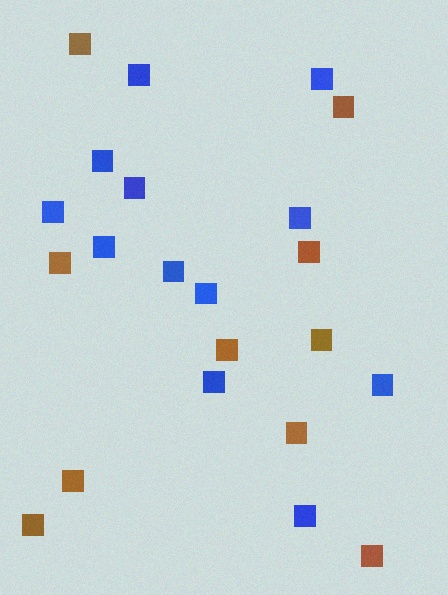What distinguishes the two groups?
There are 2 groups: one group of brown squares (10) and one group of blue squares (12).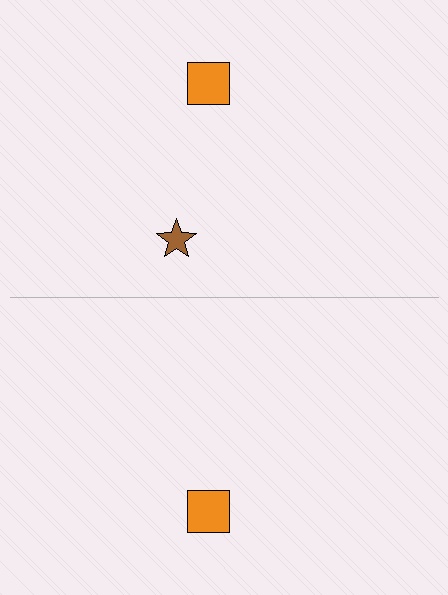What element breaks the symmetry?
A brown star is missing from the bottom side.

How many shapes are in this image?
There are 3 shapes in this image.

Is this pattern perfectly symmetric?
No, the pattern is not perfectly symmetric. A brown star is missing from the bottom side.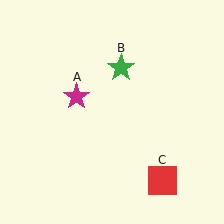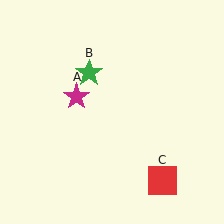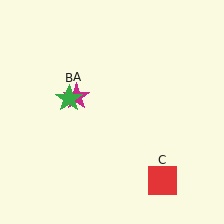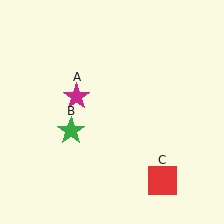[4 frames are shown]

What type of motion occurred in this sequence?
The green star (object B) rotated counterclockwise around the center of the scene.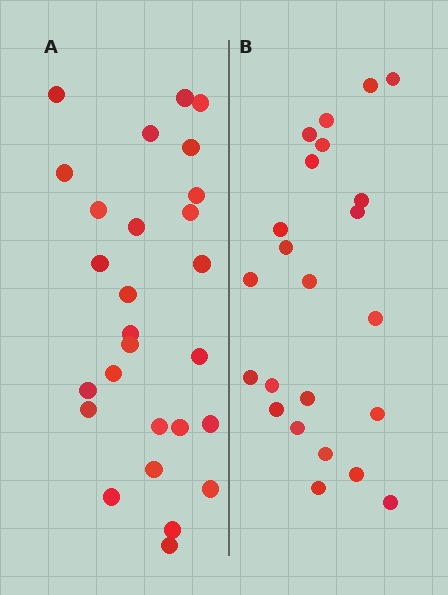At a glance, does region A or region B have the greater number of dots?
Region A (the left region) has more dots.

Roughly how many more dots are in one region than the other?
Region A has about 4 more dots than region B.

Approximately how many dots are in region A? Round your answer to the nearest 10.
About 30 dots. (The exact count is 27, which rounds to 30.)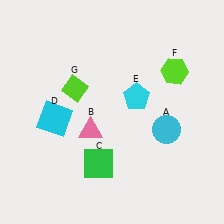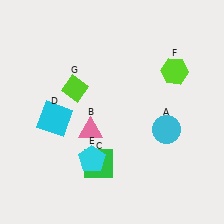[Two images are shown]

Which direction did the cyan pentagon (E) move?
The cyan pentagon (E) moved down.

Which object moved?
The cyan pentagon (E) moved down.